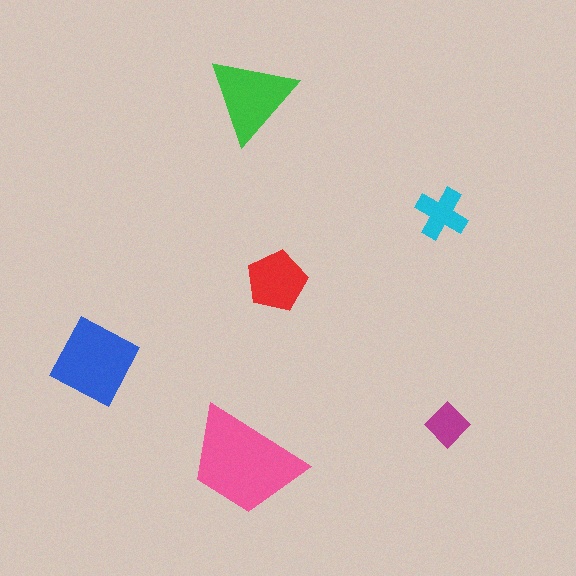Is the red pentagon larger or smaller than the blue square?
Smaller.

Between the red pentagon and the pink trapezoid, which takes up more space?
The pink trapezoid.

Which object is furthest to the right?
The magenta diamond is rightmost.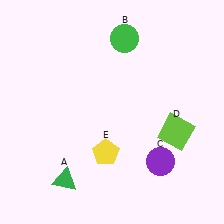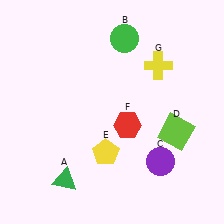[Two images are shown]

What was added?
A red hexagon (F), a yellow cross (G) were added in Image 2.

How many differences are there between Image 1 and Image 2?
There are 2 differences between the two images.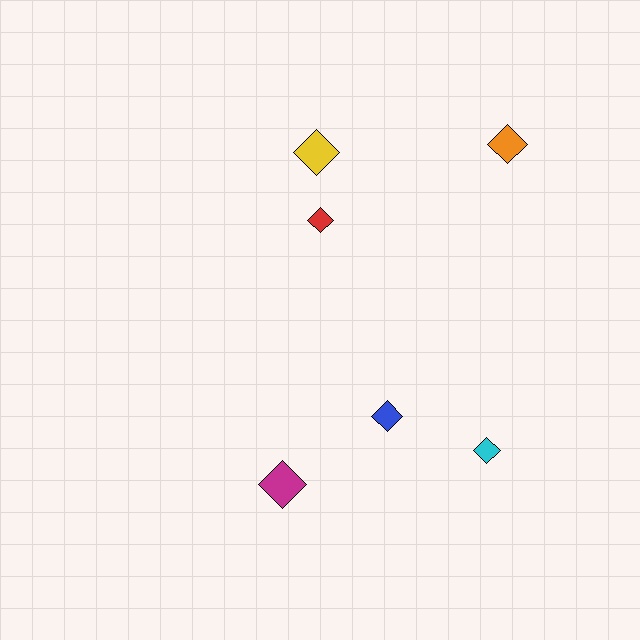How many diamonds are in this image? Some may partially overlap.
There are 6 diamonds.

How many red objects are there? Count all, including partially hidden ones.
There is 1 red object.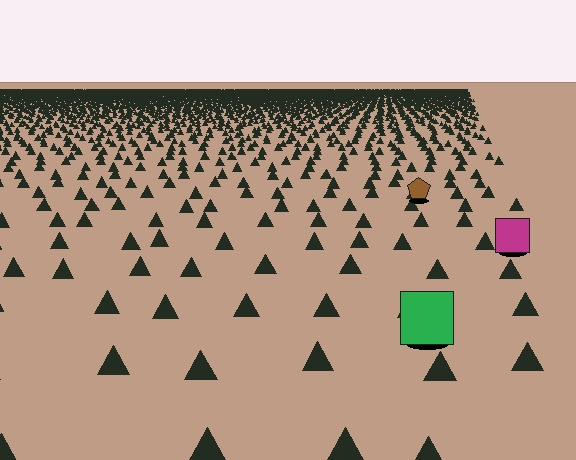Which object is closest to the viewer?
The green square is closest. The texture marks near it are larger and more spread out.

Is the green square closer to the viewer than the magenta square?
Yes. The green square is closer — you can tell from the texture gradient: the ground texture is coarser near it.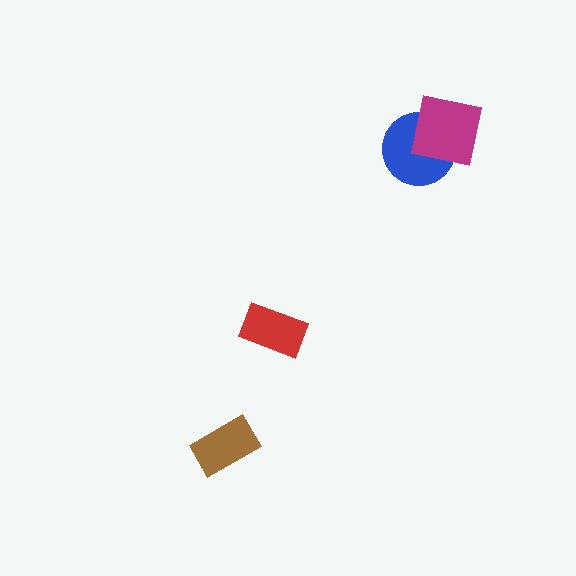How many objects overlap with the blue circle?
1 object overlaps with the blue circle.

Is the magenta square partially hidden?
No, no other shape covers it.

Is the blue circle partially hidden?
Yes, it is partially covered by another shape.